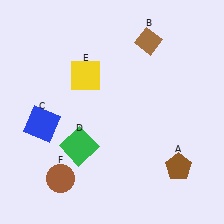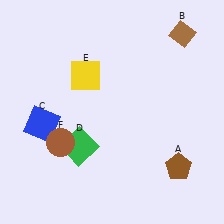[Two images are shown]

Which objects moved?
The objects that moved are: the brown diamond (B), the brown circle (F).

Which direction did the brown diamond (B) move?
The brown diamond (B) moved right.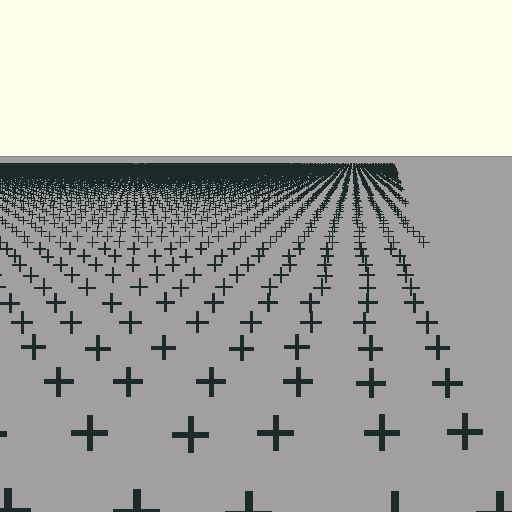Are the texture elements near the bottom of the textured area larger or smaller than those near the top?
Larger. Near the bottom, elements are closer to the viewer and appear at a bigger on-screen size.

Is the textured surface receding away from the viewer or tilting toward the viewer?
The surface is receding away from the viewer. Texture elements get smaller and denser toward the top.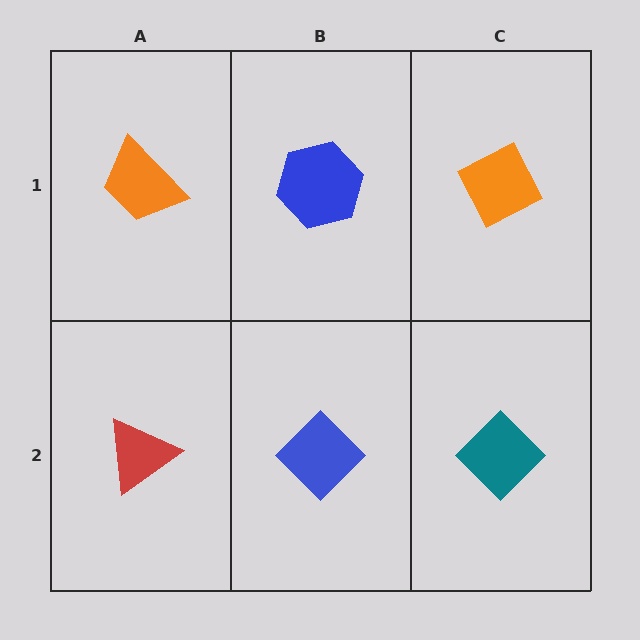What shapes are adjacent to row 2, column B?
A blue hexagon (row 1, column B), a red triangle (row 2, column A), a teal diamond (row 2, column C).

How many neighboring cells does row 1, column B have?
3.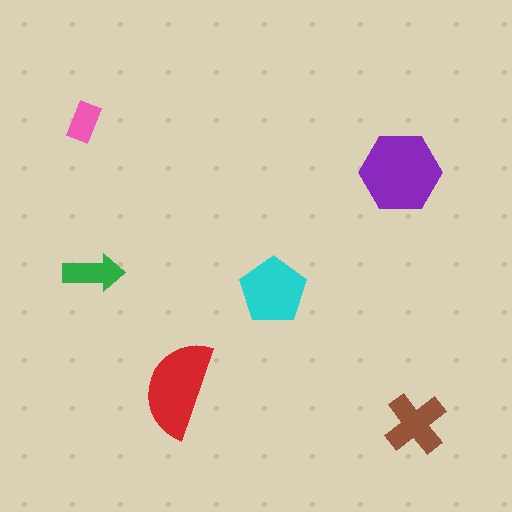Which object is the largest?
The purple hexagon.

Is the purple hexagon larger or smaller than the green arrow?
Larger.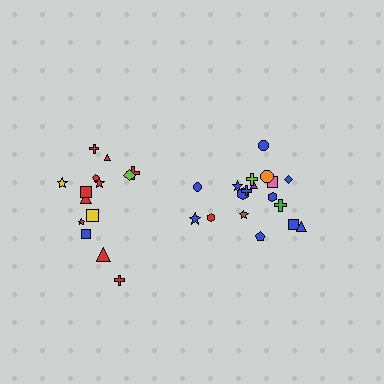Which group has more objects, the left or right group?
The right group.